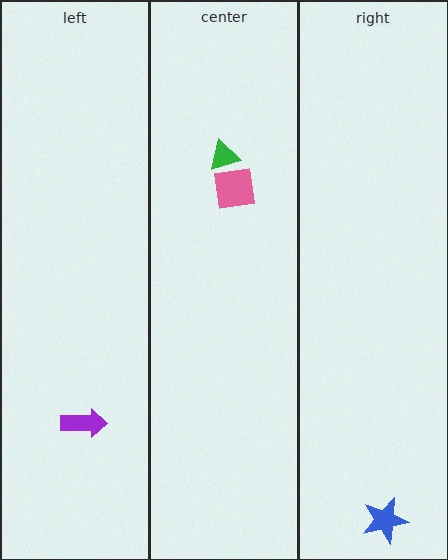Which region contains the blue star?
The right region.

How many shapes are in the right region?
1.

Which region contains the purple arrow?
The left region.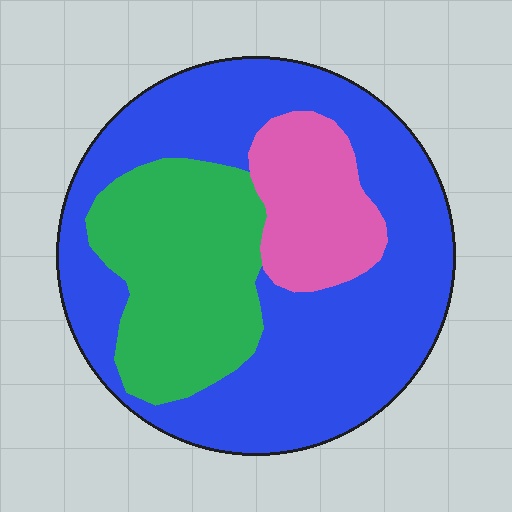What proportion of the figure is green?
Green covers 27% of the figure.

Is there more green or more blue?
Blue.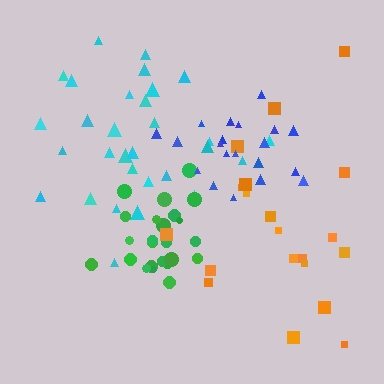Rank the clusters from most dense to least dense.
green, blue, cyan, orange.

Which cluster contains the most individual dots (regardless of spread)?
Cyan (30).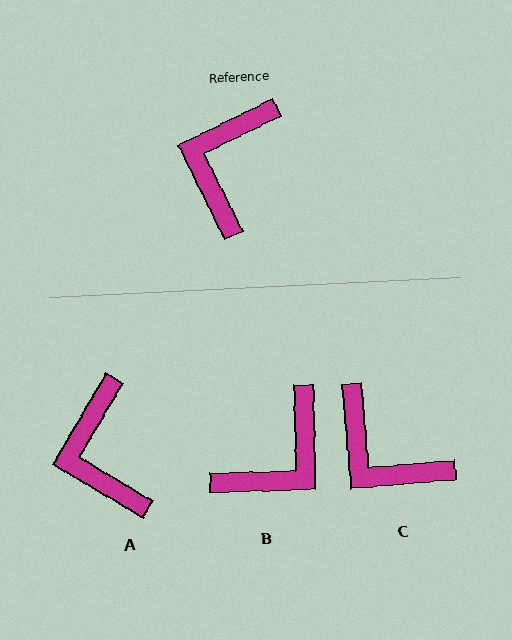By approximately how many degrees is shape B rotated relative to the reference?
Approximately 155 degrees counter-clockwise.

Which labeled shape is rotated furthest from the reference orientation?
B, about 155 degrees away.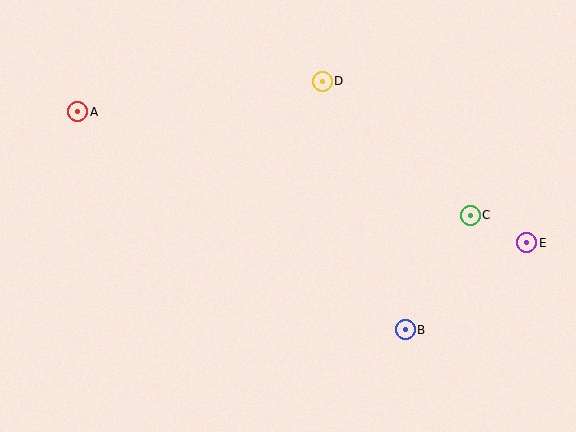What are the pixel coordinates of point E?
Point E is at (527, 243).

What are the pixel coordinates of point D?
Point D is at (322, 81).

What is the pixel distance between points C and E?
The distance between C and E is 63 pixels.